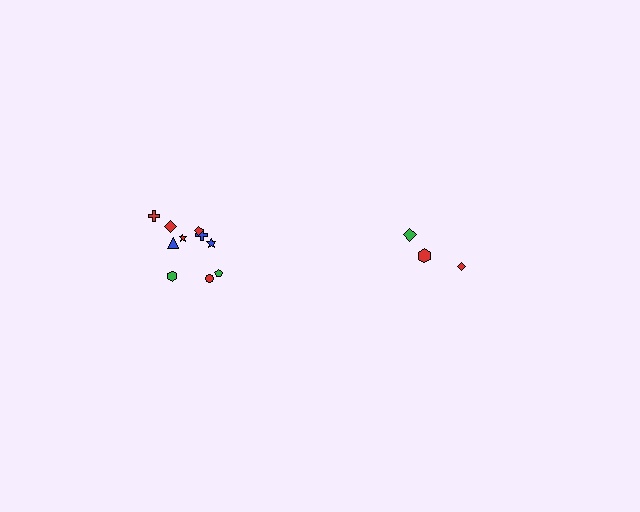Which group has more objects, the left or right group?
The left group.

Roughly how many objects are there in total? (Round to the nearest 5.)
Roughly 15 objects in total.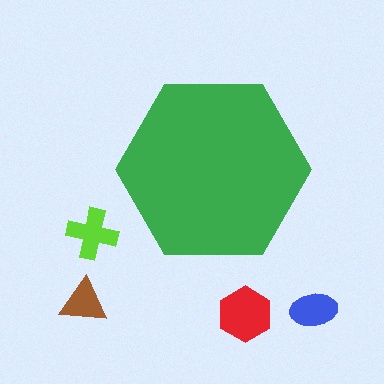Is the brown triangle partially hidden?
No, the brown triangle is fully visible.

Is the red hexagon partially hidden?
No, the red hexagon is fully visible.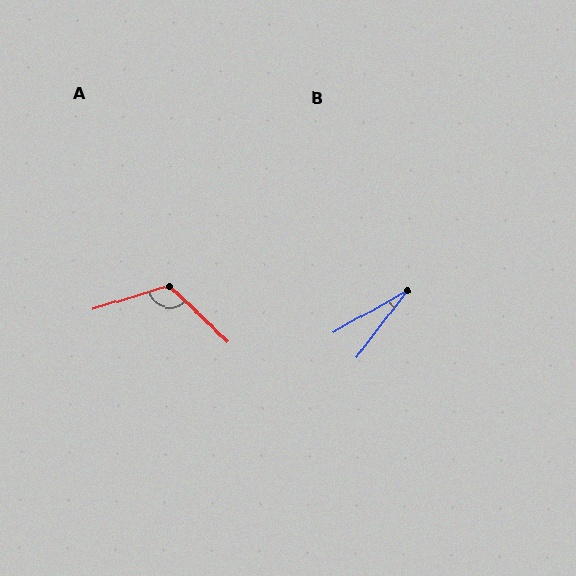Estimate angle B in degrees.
Approximately 23 degrees.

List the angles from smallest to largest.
B (23°), A (120°).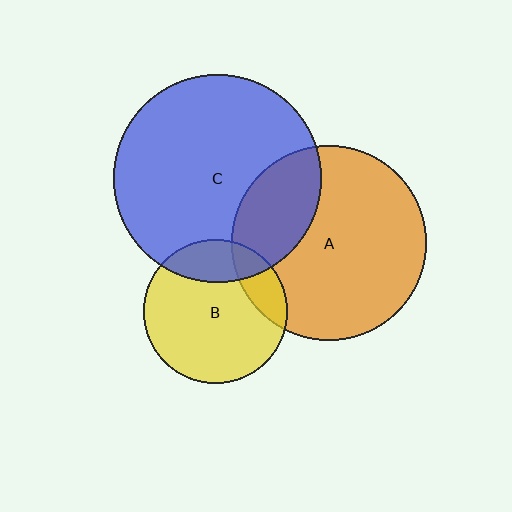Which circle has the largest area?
Circle C (blue).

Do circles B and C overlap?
Yes.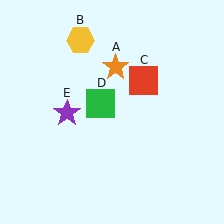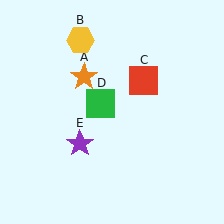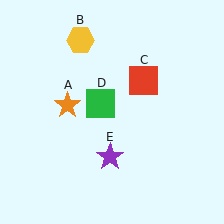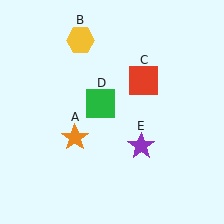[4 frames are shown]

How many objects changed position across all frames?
2 objects changed position: orange star (object A), purple star (object E).